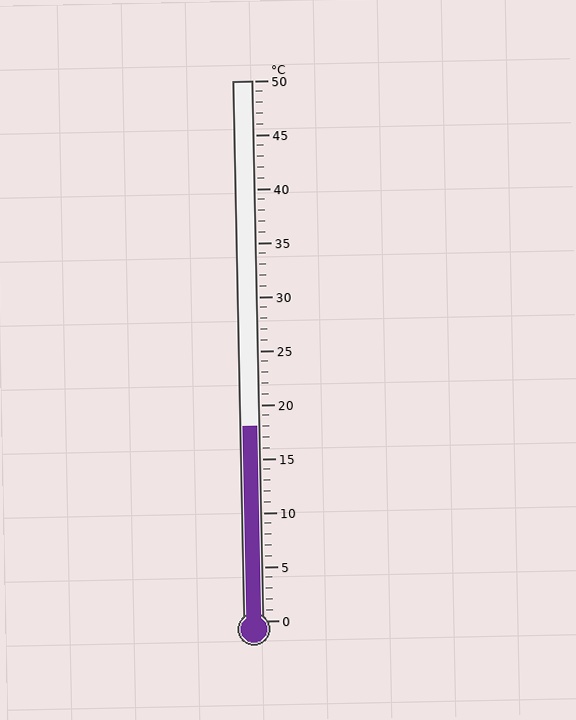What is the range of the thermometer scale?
The thermometer scale ranges from 0°C to 50°C.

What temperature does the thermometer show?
The thermometer shows approximately 18°C.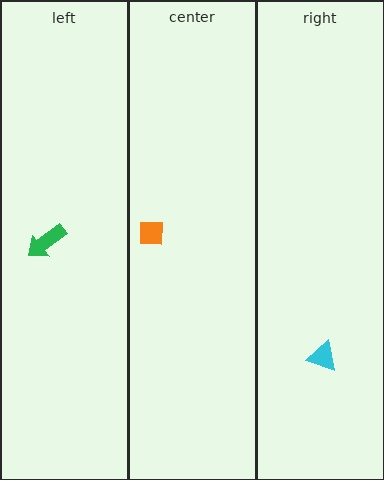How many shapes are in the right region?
1.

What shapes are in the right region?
The cyan triangle.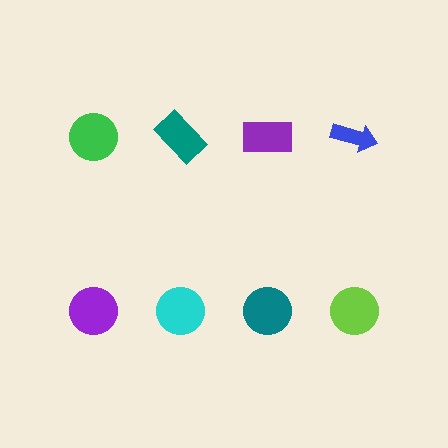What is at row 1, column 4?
A blue arrow.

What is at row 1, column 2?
A teal rectangle.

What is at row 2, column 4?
A lime circle.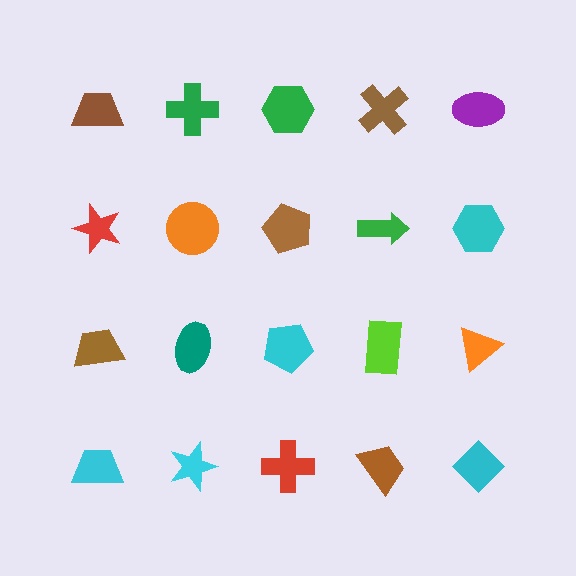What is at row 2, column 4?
A green arrow.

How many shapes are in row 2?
5 shapes.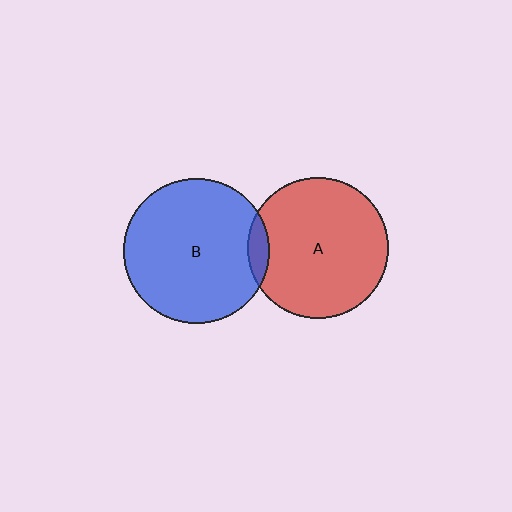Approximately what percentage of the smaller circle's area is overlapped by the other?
Approximately 5%.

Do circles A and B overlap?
Yes.